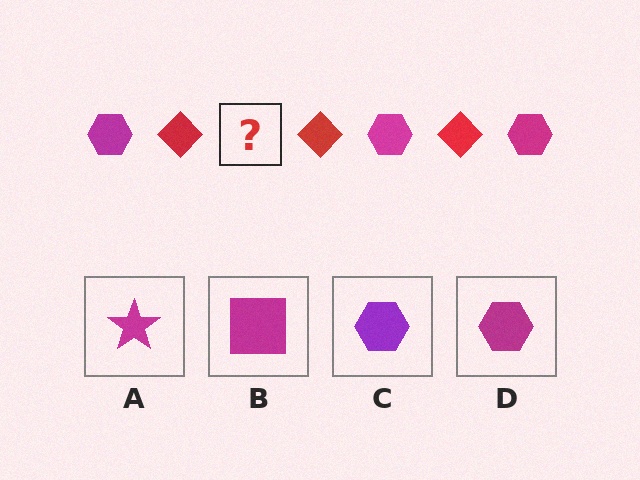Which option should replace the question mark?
Option D.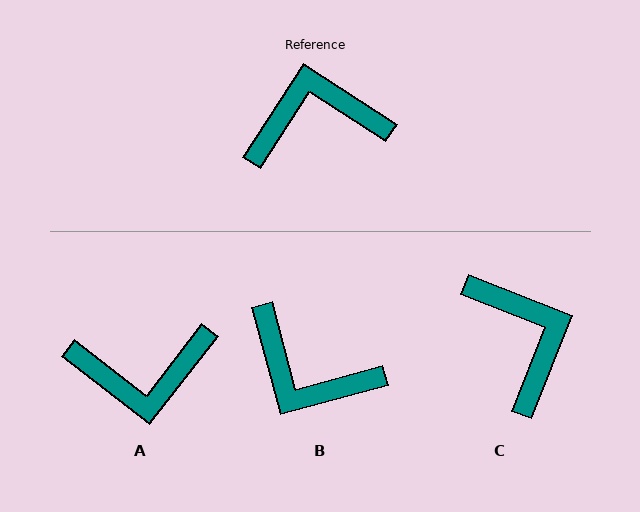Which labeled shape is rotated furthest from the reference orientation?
A, about 175 degrees away.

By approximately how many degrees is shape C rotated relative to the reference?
Approximately 79 degrees clockwise.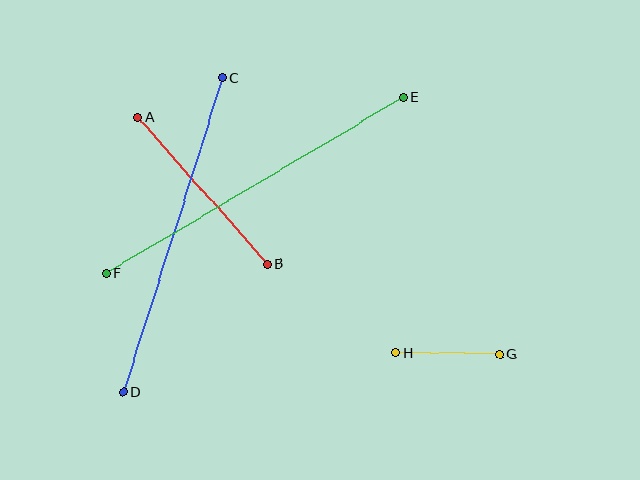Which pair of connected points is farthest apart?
Points E and F are farthest apart.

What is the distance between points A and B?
The distance is approximately 195 pixels.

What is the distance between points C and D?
The distance is approximately 330 pixels.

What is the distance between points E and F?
The distance is approximately 345 pixels.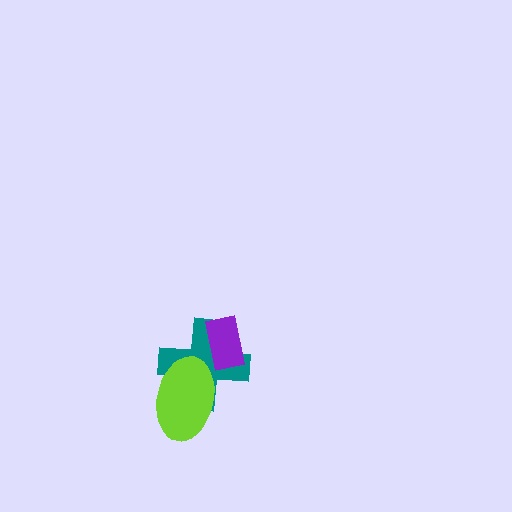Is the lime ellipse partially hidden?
No, no other shape covers it.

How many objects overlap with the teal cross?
2 objects overlap with the teal cross.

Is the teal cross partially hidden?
Yes, it is partially covered by another shape.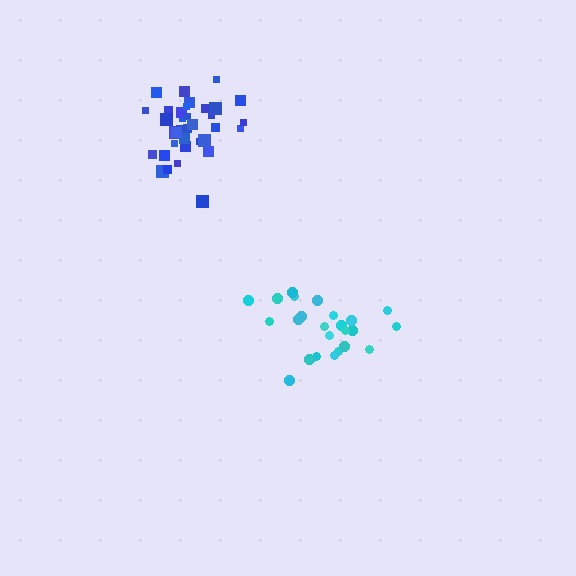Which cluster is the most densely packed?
Blue.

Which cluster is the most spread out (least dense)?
Cyan.